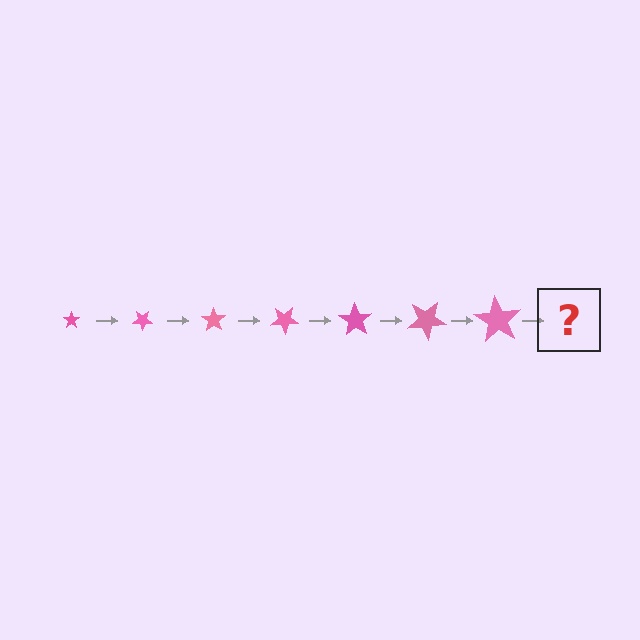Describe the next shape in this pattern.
It should be a star, larger than the previous one and rotated 245 degrees from the start.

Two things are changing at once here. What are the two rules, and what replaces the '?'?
The two rules are that the star grows larger each step and it rotates 35 degrees each step. The '?' should be a star, larger than the previous one and rotated 245 degrees from the start.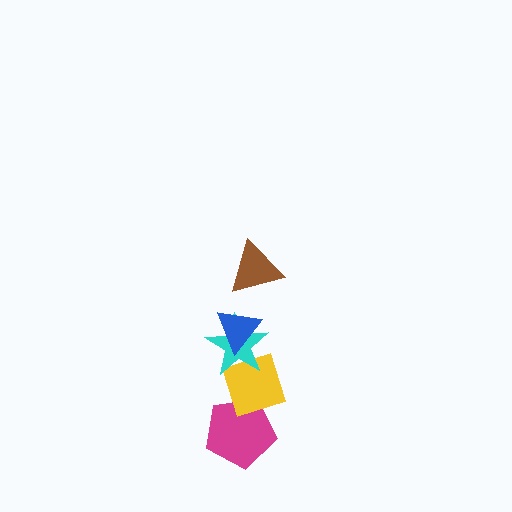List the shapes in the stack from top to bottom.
From top to bottom: the brown triangle, the blue triangle, the cyan star, the yellow diamond, the magenta pentagon.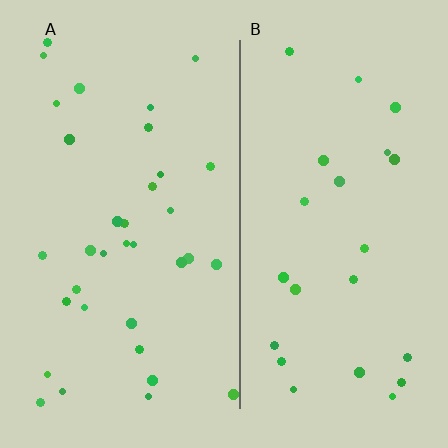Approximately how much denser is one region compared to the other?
Approximately 1.5× — region A over region B.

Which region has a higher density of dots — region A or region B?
A (the left).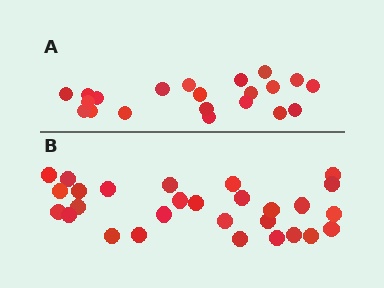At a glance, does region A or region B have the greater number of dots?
Region B (the bottom region) has more dots.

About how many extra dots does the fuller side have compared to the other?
Region B has roughly 8 or so more dots than region A.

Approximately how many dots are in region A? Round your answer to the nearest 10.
About 20 dots. (The exact count is 21, which rounds to 20.)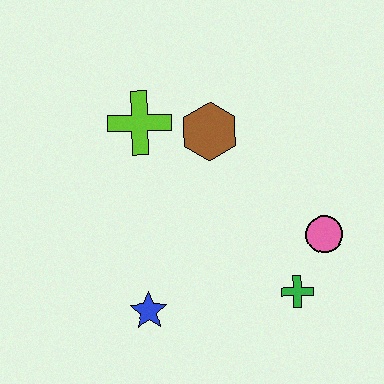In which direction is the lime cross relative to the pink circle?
The lime cross is to the left of the pink circle.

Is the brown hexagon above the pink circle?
Yes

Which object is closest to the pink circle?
The green cross is closest to the pink circle.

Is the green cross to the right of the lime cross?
Yes